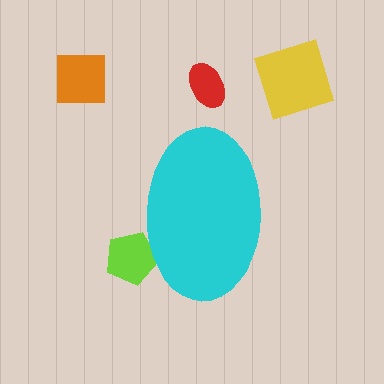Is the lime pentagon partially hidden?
Yes, the lime pentagon is partially hidden behind the cyan ellipse.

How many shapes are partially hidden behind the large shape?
1 shape is partially hidden.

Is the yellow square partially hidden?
No, the yellow square is fully visible.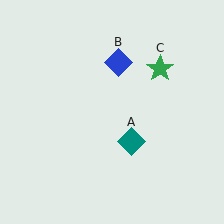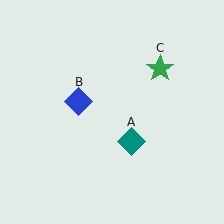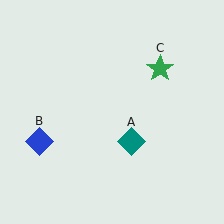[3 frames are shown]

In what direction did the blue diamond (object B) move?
The blue diamond (object B) moved down and to the left.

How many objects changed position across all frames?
1 object changed position: blue diamond (object B).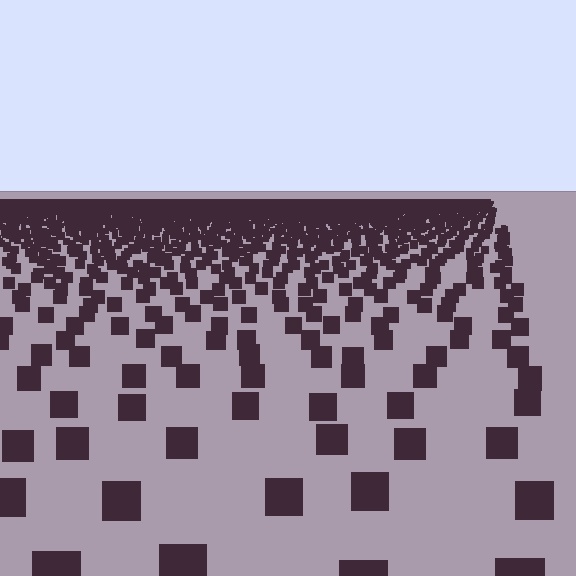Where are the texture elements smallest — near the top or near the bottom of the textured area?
Near the top.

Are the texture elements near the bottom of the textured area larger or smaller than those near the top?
Larger. Near the bottom, elements are closer to the viewer and appear at a bigger on-screen size.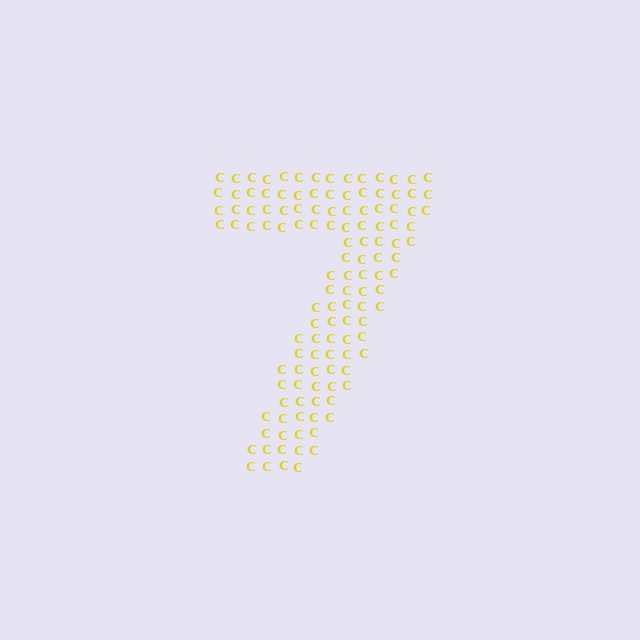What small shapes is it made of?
It is made of small letter C's.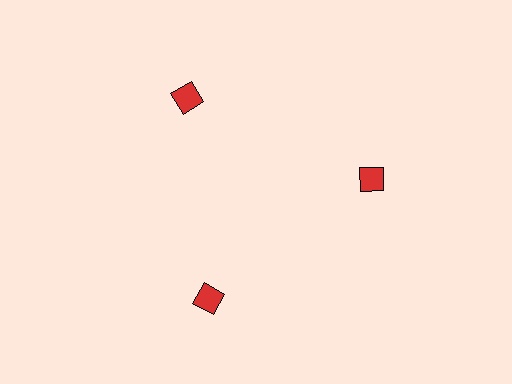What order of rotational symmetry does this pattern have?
This pattern has 3-fold rotational symmetry.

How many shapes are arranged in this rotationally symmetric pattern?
There are 3 shapes, arranged in 3 groups of 1.